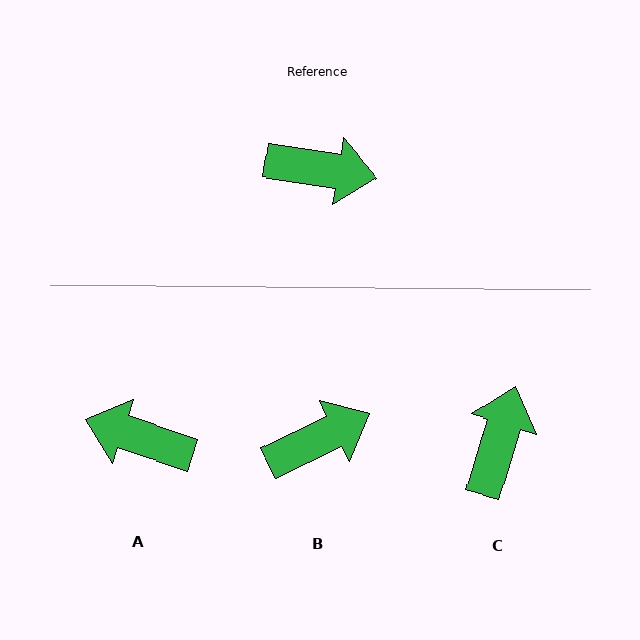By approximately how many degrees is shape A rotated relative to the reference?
Approximately 171 degrees counter-clockwise.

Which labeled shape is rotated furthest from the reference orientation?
A, about 171 degrees away.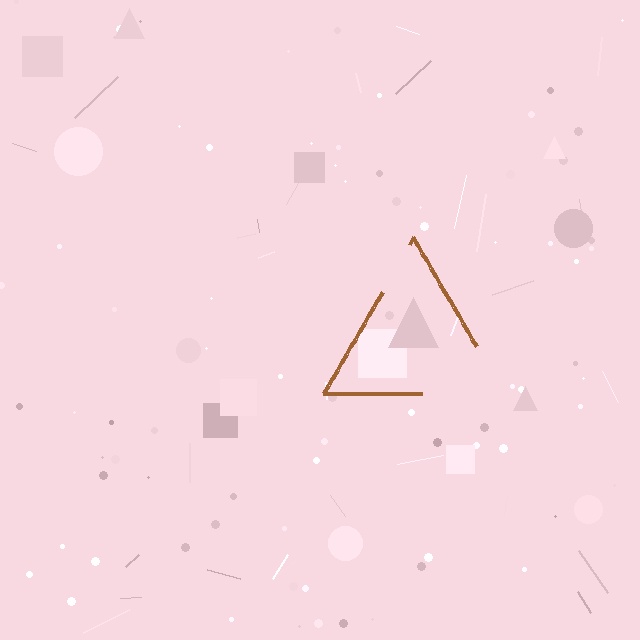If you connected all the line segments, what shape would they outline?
They would outline a triangle.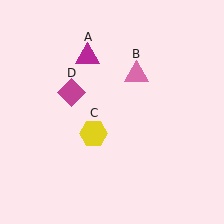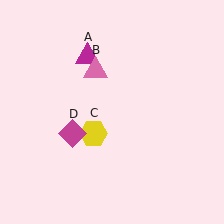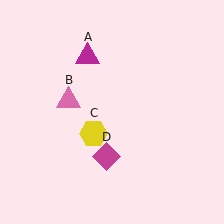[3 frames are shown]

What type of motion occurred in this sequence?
The pink triangle (object B), magenta diamond (object D) rotated counterclockwise around the center of the scene.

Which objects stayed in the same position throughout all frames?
Magenta triangle (object A) and yellow hexagon (object C) remained stationary.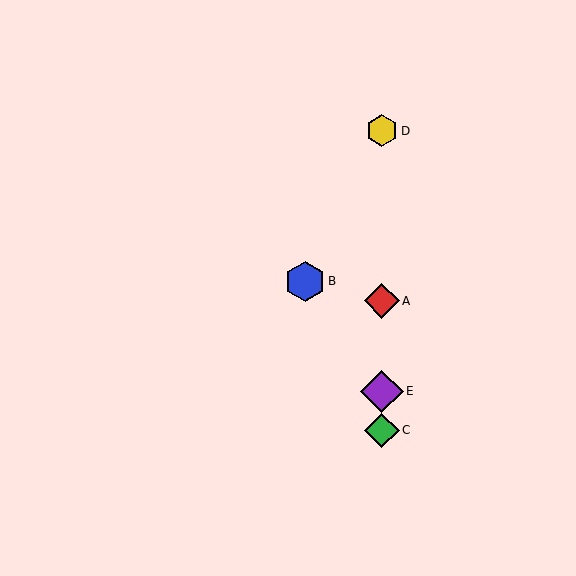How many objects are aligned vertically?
4 objects (A, C, D, E) are aligned vertically.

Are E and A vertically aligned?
Yes, both are at x≈382.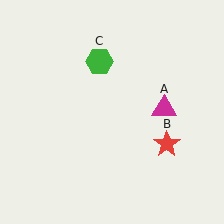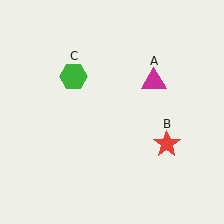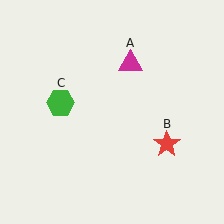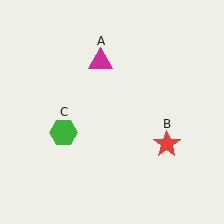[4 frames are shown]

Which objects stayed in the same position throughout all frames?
Red star (object B) remained stationary.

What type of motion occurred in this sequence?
The magenta triangle (object A), green hexagon (object C) rotated counterclockwise around the center of the scene.